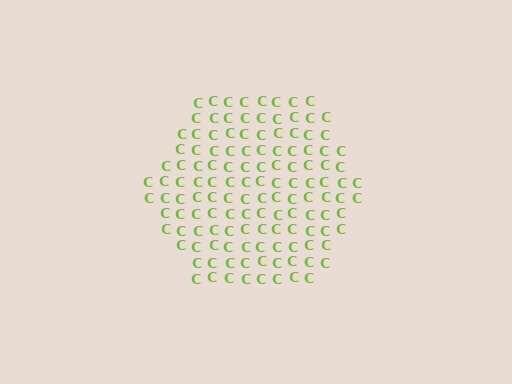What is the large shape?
The large shape is a hexagon.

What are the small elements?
The small elements are letter C's.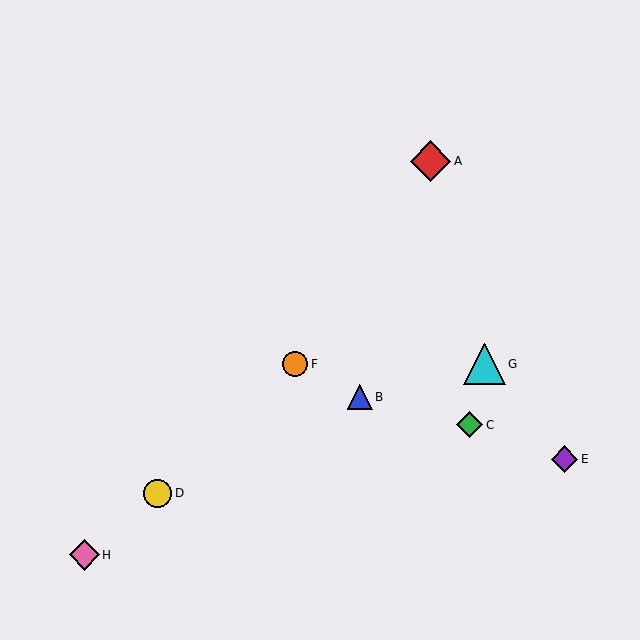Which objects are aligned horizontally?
Objects F, G are aligned horizontally.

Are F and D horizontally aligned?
No, F is at y≈364 and D is at y≈493.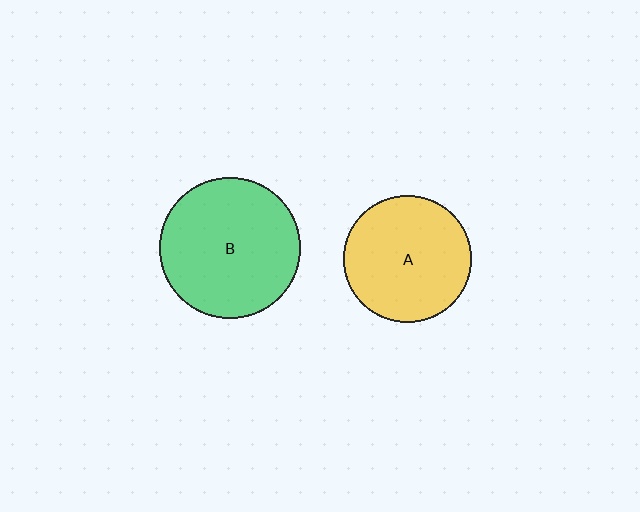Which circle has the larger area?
Circle B (green).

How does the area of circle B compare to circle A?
Approximately 1.2 times.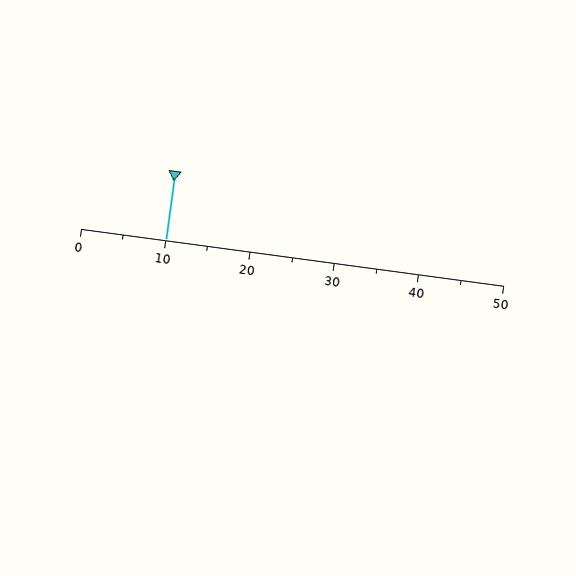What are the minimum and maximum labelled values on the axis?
The axis runs from 0 to 50.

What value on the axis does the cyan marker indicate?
The marker indicates approximately 10.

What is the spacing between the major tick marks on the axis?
The major ticks are spaced 10 apart.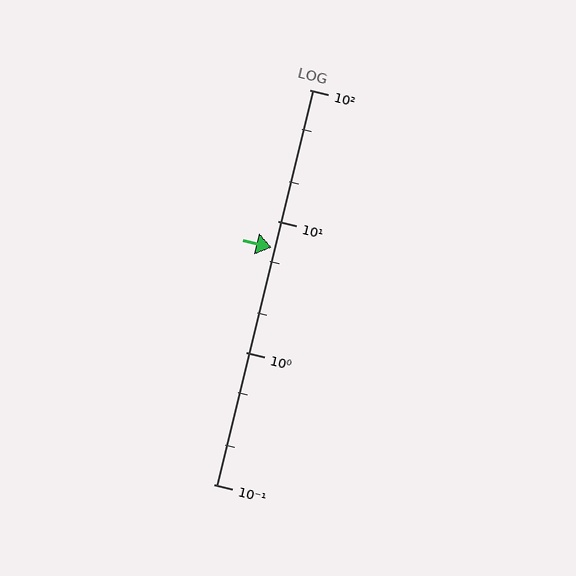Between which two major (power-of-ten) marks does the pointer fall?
The pointer is between 1 and 10.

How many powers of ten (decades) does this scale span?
The scale spans 3 decades, from 0.1 to 100.